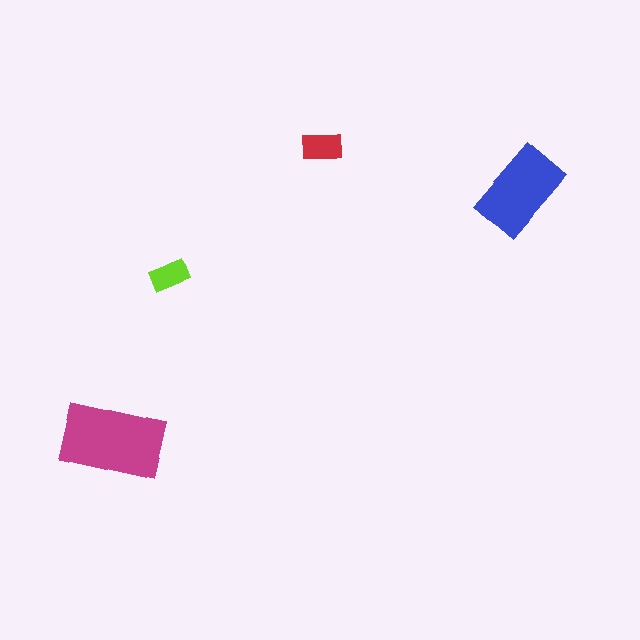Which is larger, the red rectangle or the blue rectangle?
The blue one.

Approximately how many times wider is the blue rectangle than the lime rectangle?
About 2.5 times wider.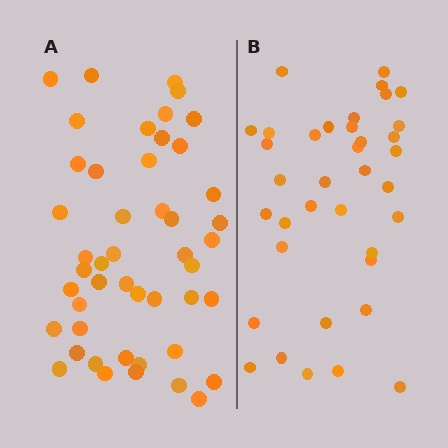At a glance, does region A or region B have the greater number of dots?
Region A (the left region) has more dots.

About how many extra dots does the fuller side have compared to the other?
Region A has roughly 10 or so more dots than region B.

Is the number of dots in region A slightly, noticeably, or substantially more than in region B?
Region A has noticeably more, but not dramatically so. The ratio is roughly 1.3 to 1.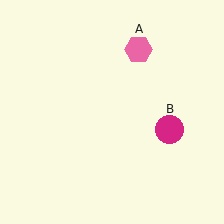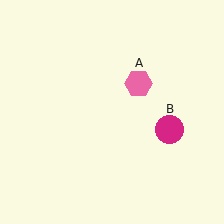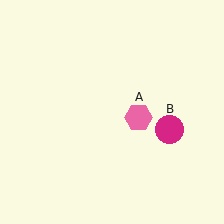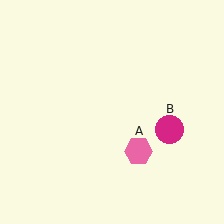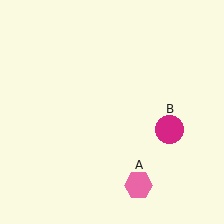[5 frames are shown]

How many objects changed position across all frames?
1 object changed position: pink hexagon (object A).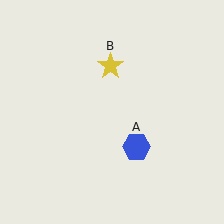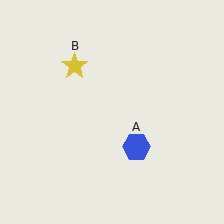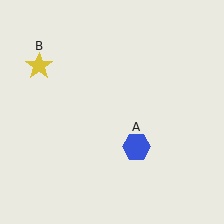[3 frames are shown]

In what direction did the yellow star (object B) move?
The yellow star (object B) moved left.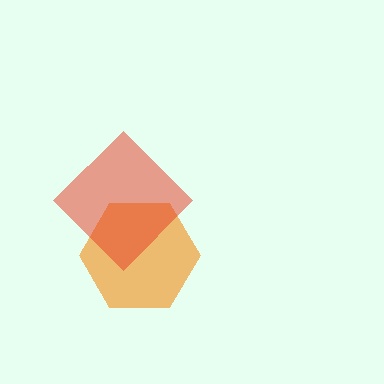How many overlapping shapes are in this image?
There are 2 overlapping shapes in the image.